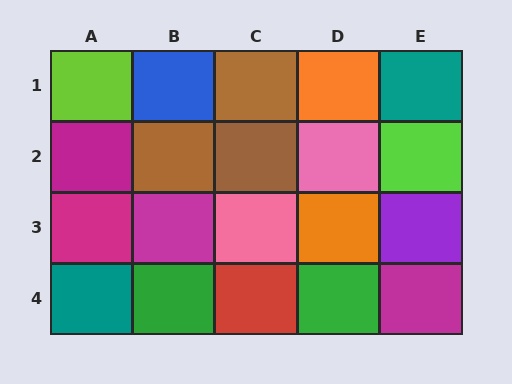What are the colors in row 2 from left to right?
Magenta, brown, brown, pink, lime.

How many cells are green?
2 cells are green.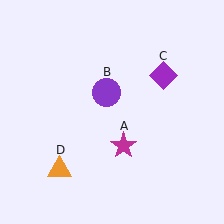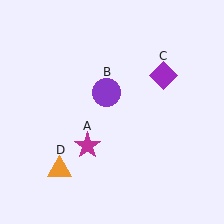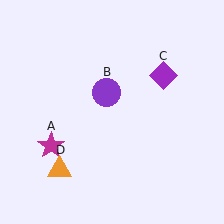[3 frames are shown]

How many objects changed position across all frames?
1 object changed position: magenta star (object A).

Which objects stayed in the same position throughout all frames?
Purple circle (object B) and purple diamond (object C) and orange triangle (object D) remained stationary.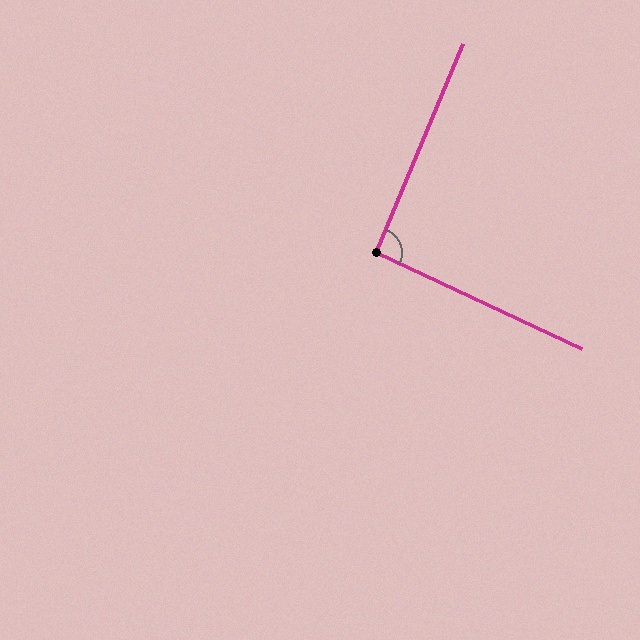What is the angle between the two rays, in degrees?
Approximately 92 degrees.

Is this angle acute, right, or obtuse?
It is approximately a right angle.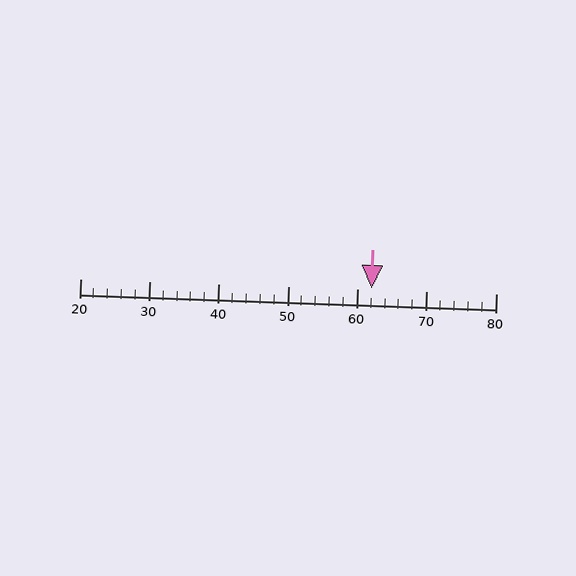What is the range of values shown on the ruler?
The ruler shows values from 20 to 80.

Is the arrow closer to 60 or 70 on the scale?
The arrow is closer to 60.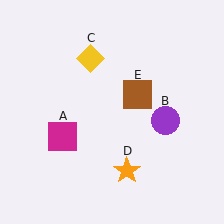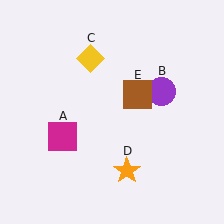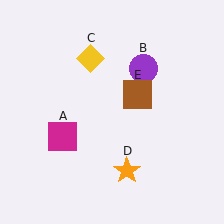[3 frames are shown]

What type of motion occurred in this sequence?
The purple circle (object B) rotated counterclockwise around the center of the scene.